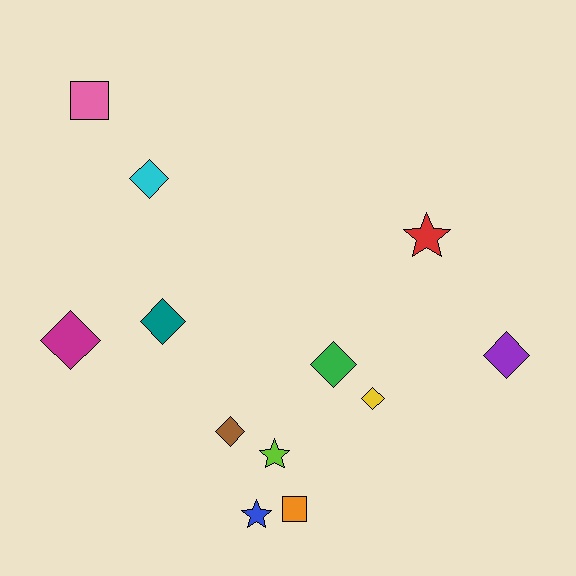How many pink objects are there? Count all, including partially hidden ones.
There is 1 pink object.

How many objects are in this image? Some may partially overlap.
There are 12 objects.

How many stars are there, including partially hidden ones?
There are 3 stars.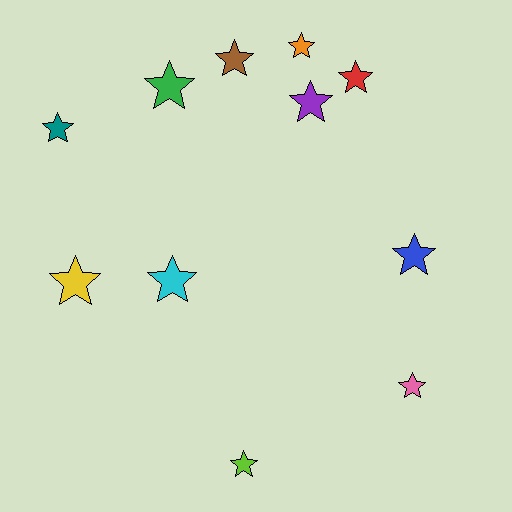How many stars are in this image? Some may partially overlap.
There are 11 stars.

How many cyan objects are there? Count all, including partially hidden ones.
There is 1 cyan object.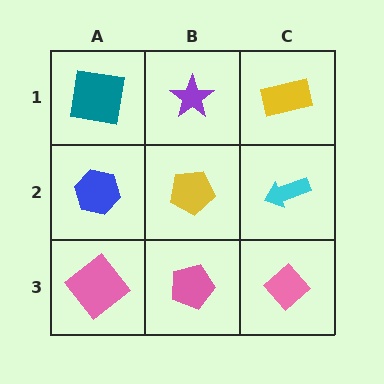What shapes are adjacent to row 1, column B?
A yellow pentagon (row 2, column B), a teal square (row 1, column A), a yellow rectangle (row 1, column C).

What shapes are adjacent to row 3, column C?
A cyan arrow (row 2, column C), a pink pentagon (row 3, column B).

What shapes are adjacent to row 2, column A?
A teal square (row 1, column A), a pink diamond (row 3, column A), a yellow pentagon (row 2, column B).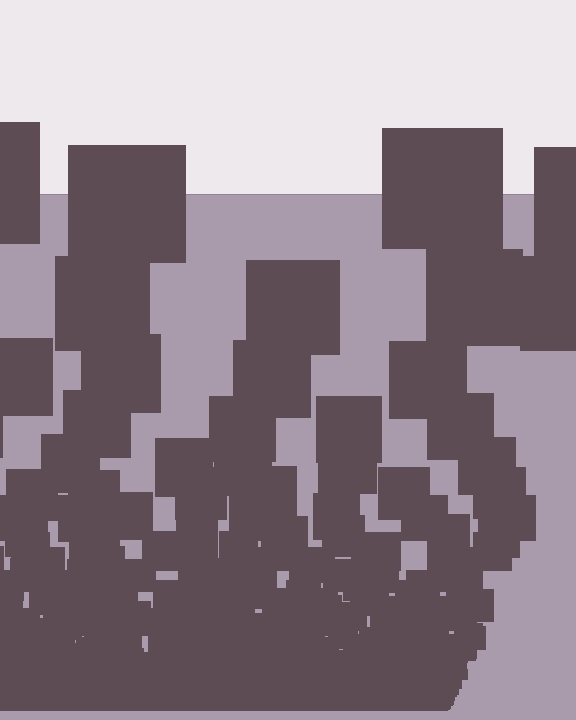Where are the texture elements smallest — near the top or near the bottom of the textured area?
Near the bottom.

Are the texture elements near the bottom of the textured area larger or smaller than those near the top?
Smaller. The gradient is inverted — elements near the bottom are smaller and denser.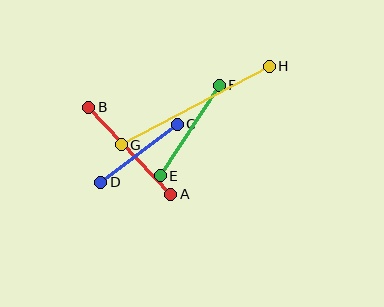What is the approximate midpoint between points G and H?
The midpoint is at approximately (195, 105) pixels.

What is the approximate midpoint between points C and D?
The midpoint is at approximately (139, 153) pixels.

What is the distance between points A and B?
The distance is approximately 120 pixels.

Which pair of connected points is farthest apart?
Points G and H are farthest apart.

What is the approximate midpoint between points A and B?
The midpoint is at approximately (130, 151) pixels.